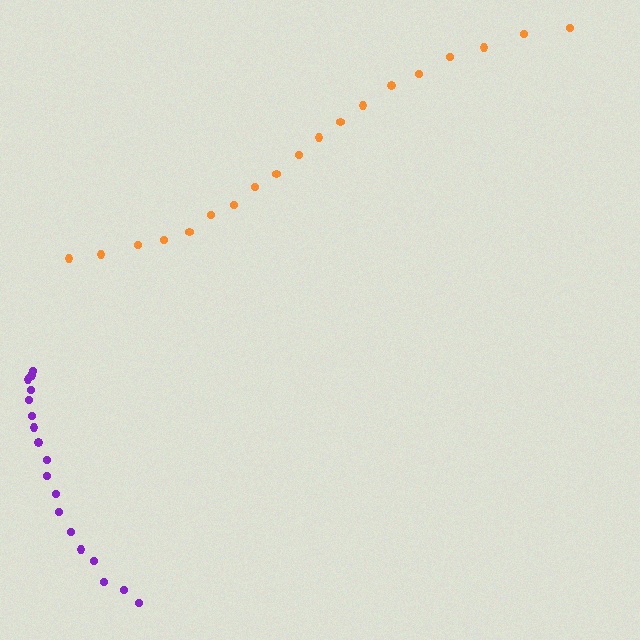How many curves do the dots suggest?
There are 2 distinct paths.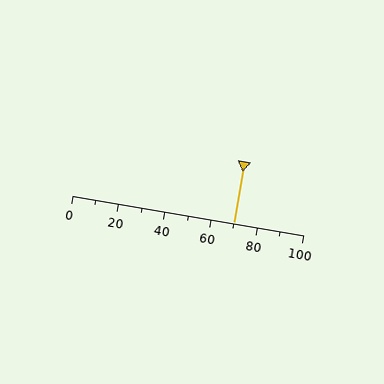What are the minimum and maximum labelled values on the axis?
The axis runs from 0 to 100.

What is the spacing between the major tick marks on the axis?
The major ticks are spaced 20 apart.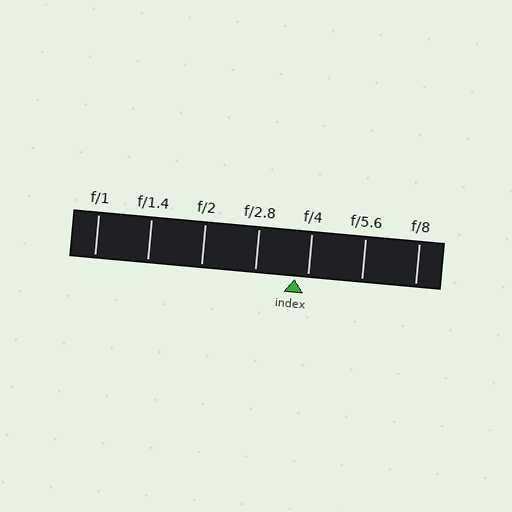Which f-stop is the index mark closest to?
The index mark is closest to f/4.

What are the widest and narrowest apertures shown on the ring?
The widest aperture shown is f/1 and the narrowest is f/8.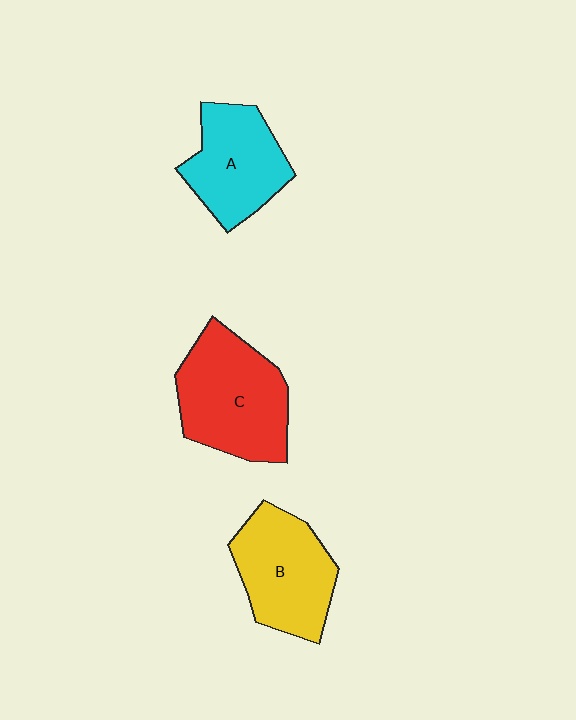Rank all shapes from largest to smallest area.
From largest to smallest: C (red), B (yellow), A (cyan).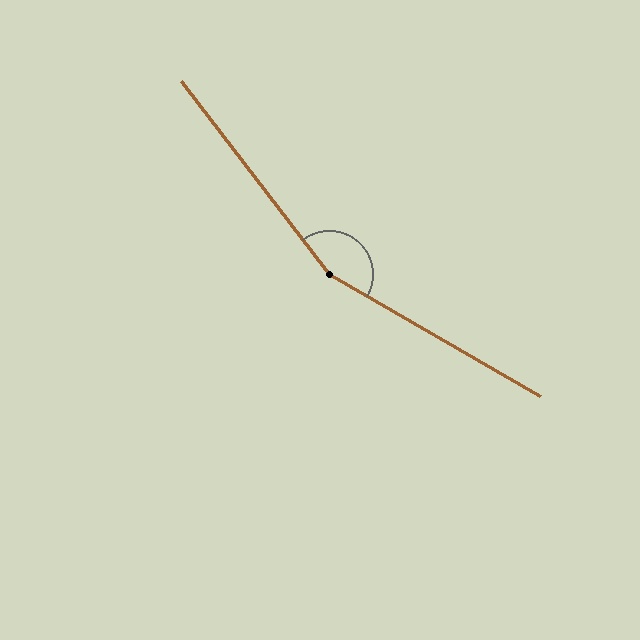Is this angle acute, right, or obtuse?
It is obtuse.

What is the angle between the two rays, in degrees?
Approximately 158 degrees.